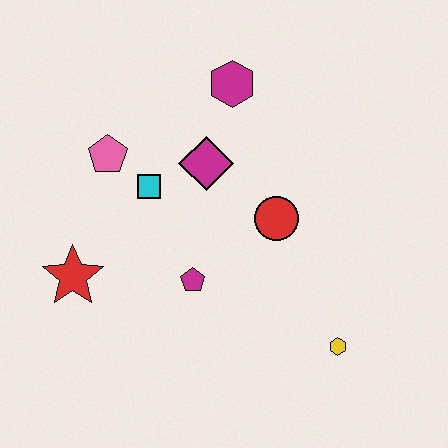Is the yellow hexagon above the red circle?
No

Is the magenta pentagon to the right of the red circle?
No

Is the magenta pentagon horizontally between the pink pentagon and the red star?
No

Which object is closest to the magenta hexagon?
The magenta diamond is closest to the magenta hexagon.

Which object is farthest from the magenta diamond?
The yellow hexagon is farthest from the magenta diamond.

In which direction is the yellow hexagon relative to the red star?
The yellow hexagon is to the right of the red star.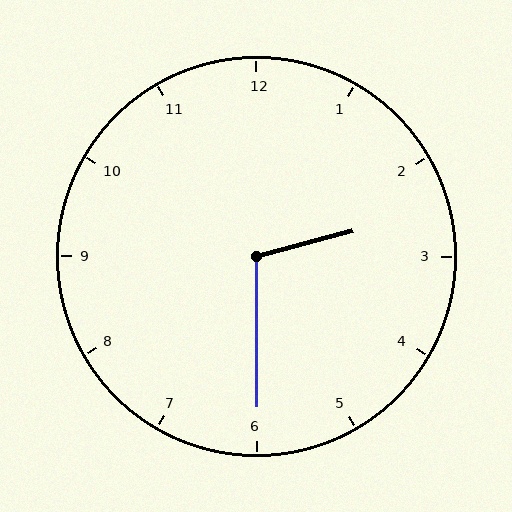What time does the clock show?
2:30.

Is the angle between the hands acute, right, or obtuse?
It is obtuse.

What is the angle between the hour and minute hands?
Approximately 105 degrees.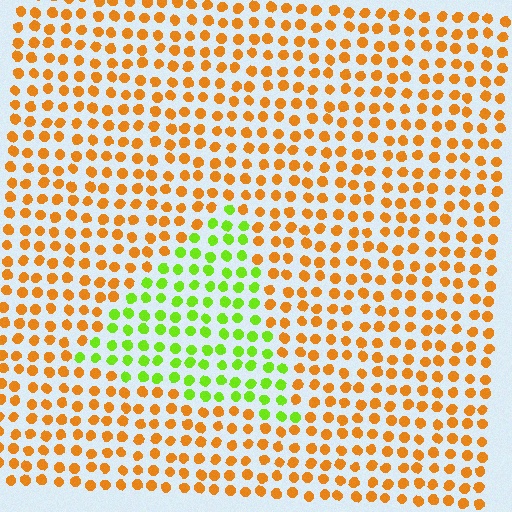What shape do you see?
I see a triangle.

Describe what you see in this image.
The image is filled with small orange elements in a uniform arrangement. A triangle-shaped region is visible where the elements are tinted to a slightly different hue, forming a subtle color boundary.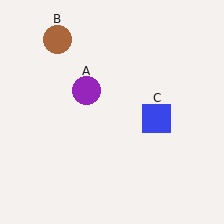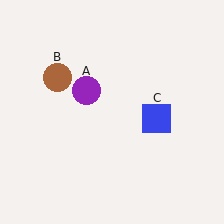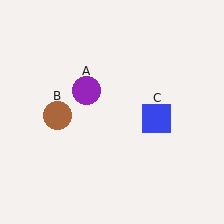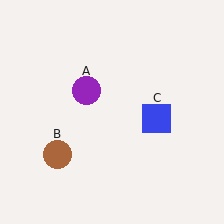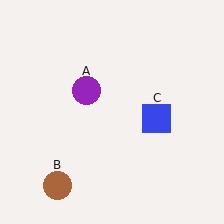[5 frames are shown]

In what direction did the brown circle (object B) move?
The brown circle (object B) moved down.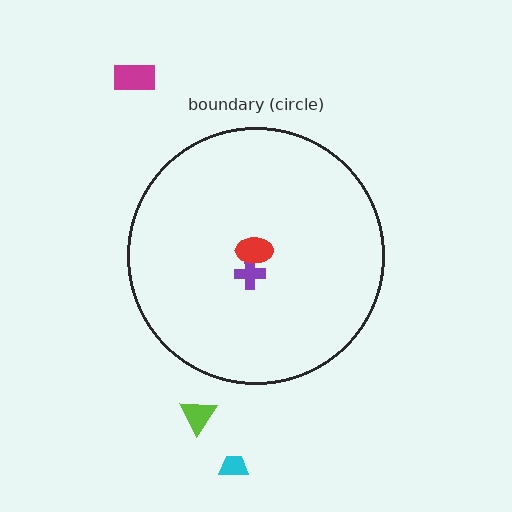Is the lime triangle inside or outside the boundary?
Outside.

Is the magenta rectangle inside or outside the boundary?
Outside.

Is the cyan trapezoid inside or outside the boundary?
Outside.